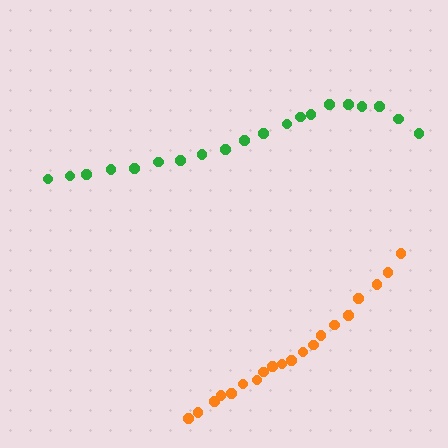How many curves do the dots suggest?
There are 2 distinct paths.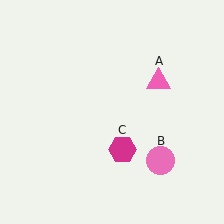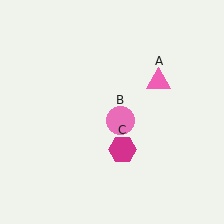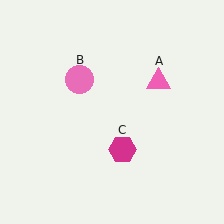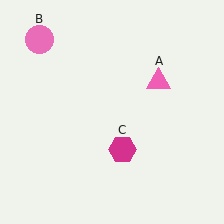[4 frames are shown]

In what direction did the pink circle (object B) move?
The pink circle (object B) moved up and to the left.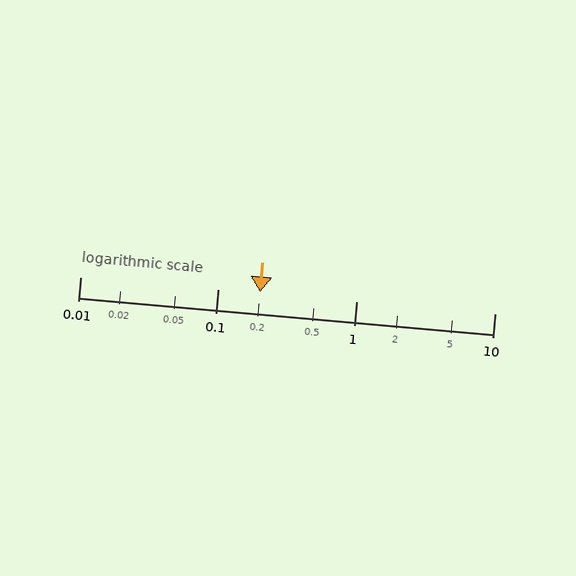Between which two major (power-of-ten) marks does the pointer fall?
The pointer is between 0.1 and 1.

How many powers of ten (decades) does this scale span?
The scale spans 3 decades, from 0.01 to 10.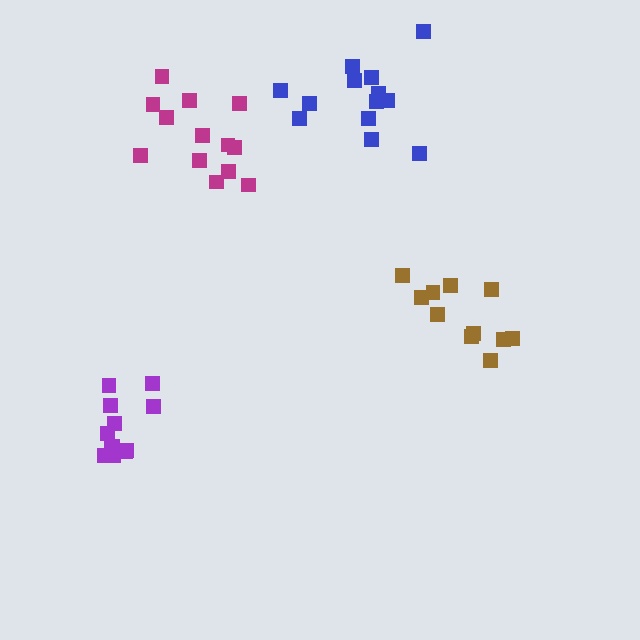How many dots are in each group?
Group 1: 13 dots, Group 2: 12 dots, Group 3: 11 dots, Group 4: 13 dots (49 total).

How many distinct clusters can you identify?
There are 4 distinct clusters.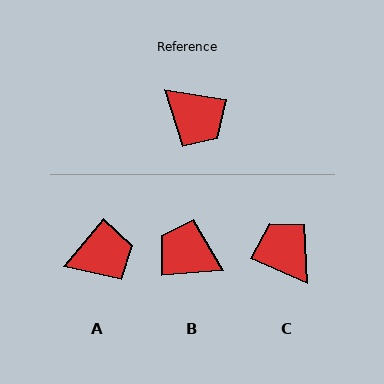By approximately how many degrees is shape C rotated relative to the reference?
Approximately 165 degrees counter-clockwise.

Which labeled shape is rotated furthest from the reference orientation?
B, about 167 degrees away.